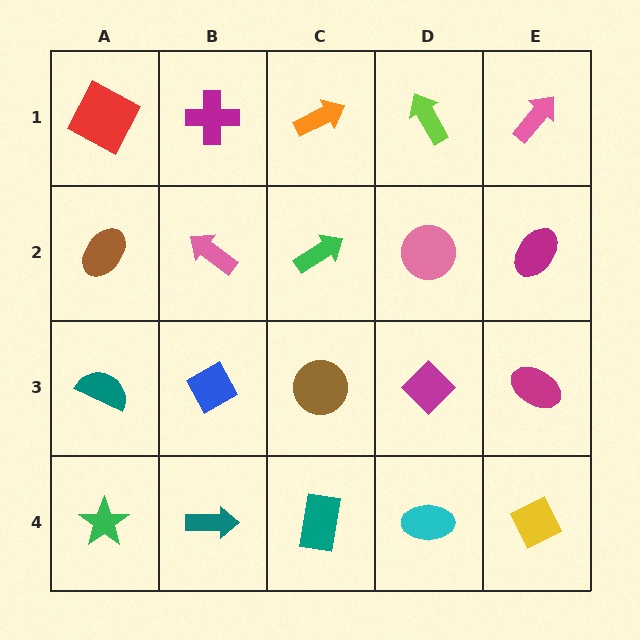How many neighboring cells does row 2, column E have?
3.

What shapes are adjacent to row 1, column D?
A pink circle (row 2, column D), an orange arrow (row 1, column C), a pink arrow (row 1, column E).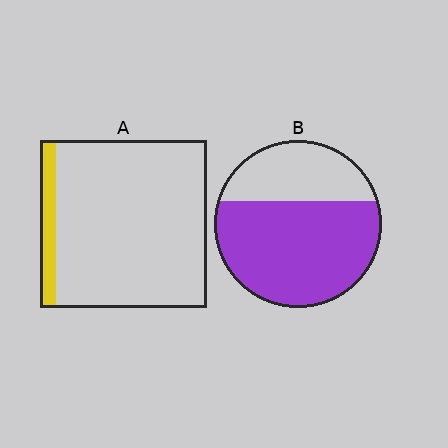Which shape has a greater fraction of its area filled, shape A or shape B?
Shape B.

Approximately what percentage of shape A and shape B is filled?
A is approximately 10% and B is approximately 65%.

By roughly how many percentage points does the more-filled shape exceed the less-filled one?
By roughly 60 percentage points (B over A).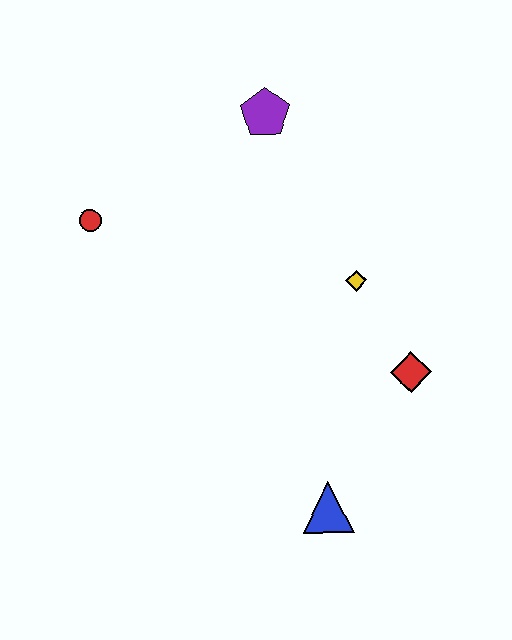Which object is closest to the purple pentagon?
The yellow diamond is closest to the purple pentagon.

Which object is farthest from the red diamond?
The red circle is farthest from the red diamond.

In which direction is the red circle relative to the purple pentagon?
The red circle is to the left of the purple pentagon.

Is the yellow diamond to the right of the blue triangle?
Yes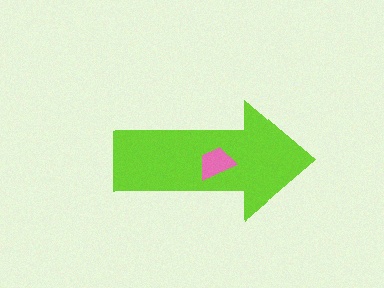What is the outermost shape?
The lime arrow.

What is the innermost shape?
The pink trapezoid.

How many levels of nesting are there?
2.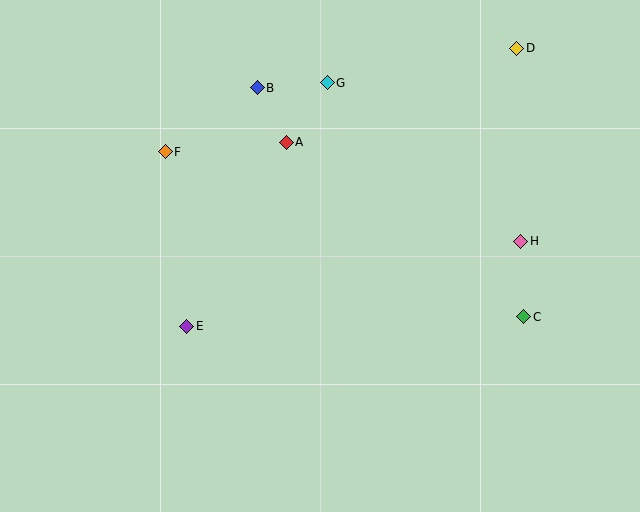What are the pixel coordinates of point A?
Point A is at (286, 142).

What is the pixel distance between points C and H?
The distance between C and H is 76 pixels.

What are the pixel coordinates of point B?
Point B is at (257, 88).